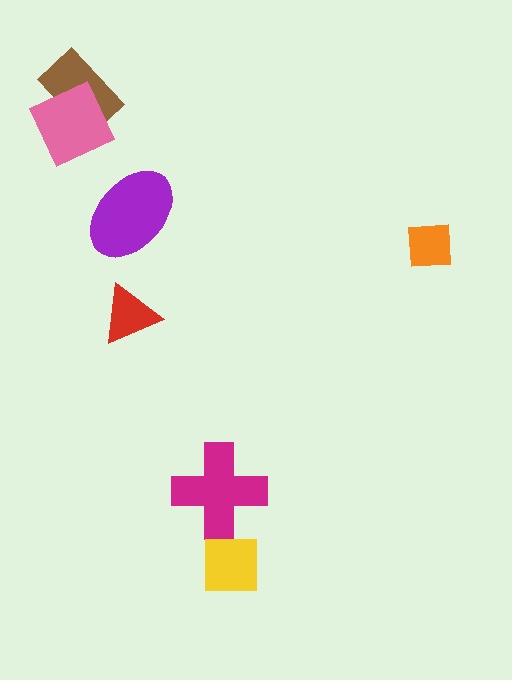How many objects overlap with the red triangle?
0 objects overlap with the red triangle.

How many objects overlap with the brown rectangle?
1 object overlaps with the brown rectangle.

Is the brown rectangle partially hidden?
Yes, it is partially covered by another shape.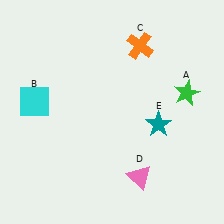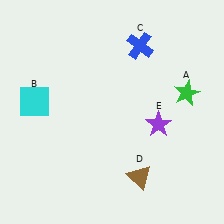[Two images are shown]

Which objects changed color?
C changed from orange to blue. D changed from pink to brown. E changed from teal to purple.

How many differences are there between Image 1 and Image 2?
There are 3 differences between the two images.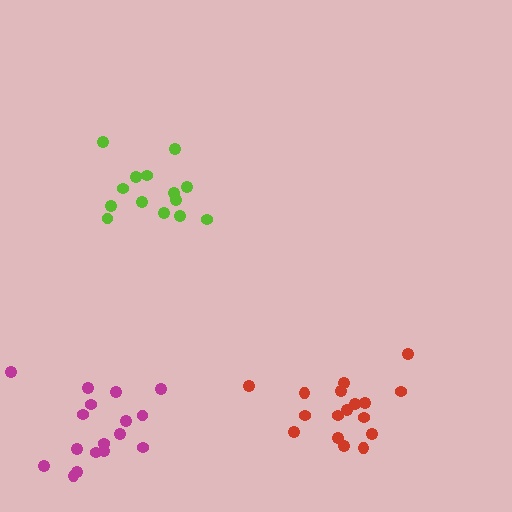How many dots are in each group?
Group 1: 17 dots, Group 2: 14 dots, Group 3: 17 dots (48 total).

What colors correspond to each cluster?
The clusters are colored: red, lime, magenta.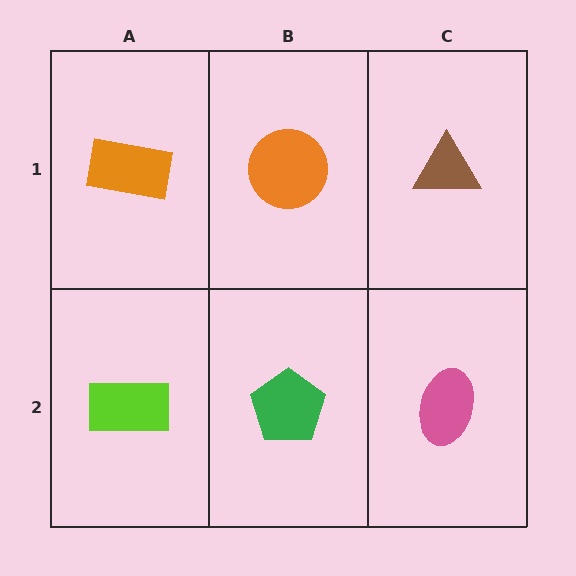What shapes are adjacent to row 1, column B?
A green pentagon (row 2, column B), an orange rectangle (row 1, column A), a brown triangle (row 1, column C).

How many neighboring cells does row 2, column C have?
2.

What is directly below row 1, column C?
A pink ellipse.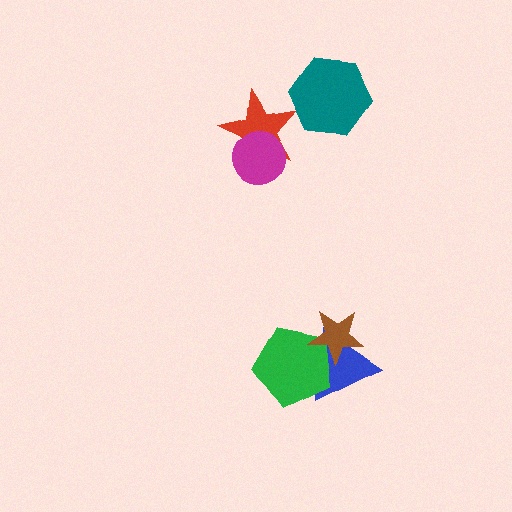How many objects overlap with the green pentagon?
2 objects overlap with the green pentagon.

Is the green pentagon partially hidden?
Yes, it is partially covered by another shape.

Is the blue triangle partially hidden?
Yes, it is partially covered by another shape.